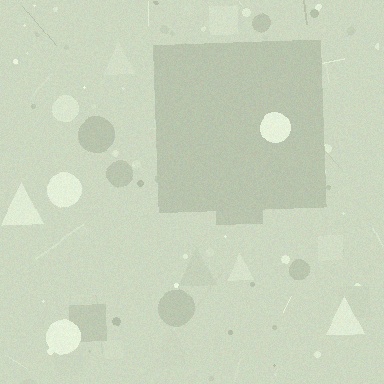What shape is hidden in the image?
A square is hidden in the image.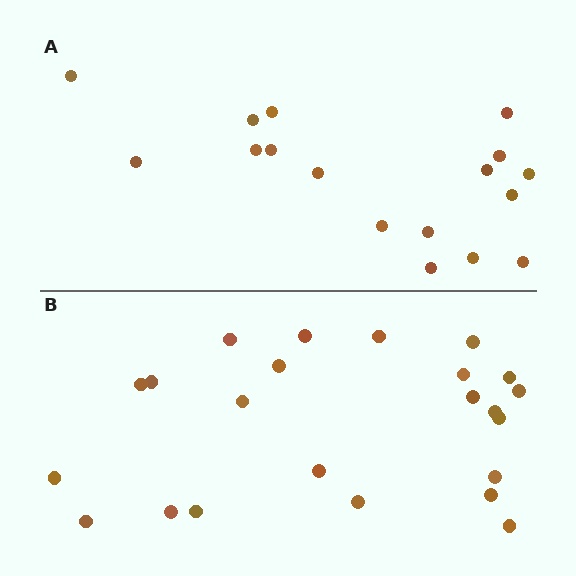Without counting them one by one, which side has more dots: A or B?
Region B (the bottom region) has more dots.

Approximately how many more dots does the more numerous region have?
Region B has about 6 more dots than region A.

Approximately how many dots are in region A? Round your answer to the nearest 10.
About 20 dots. (The exact count is 17, which rounds to 20.)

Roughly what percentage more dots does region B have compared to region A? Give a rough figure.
About 35% more.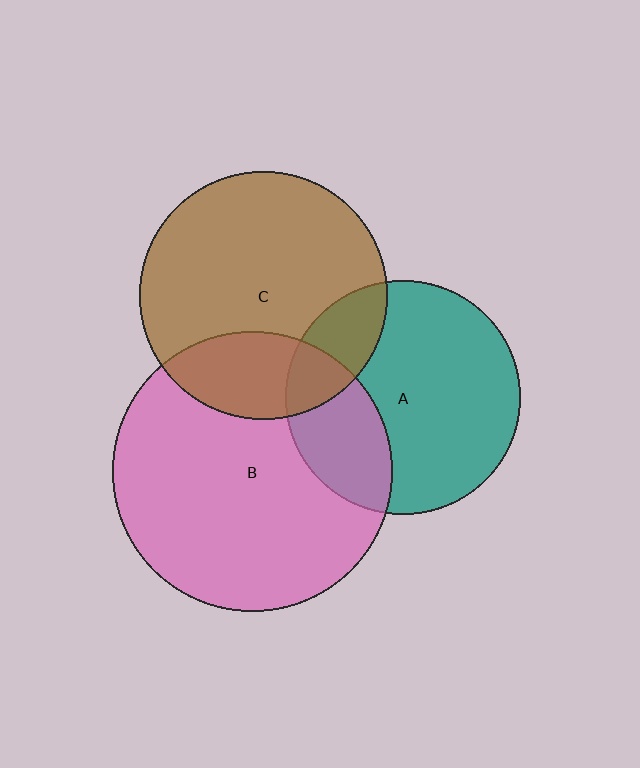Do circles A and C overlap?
Yes.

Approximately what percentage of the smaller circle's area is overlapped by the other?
Approximately 20%.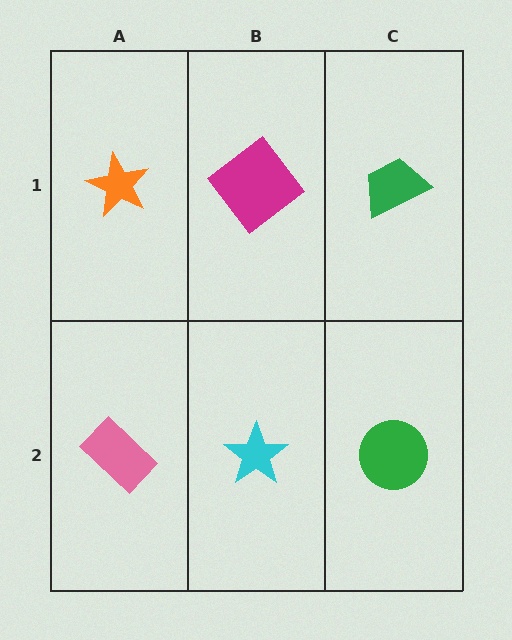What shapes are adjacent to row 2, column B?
A magenta diamond (row 1, column B), a pink rectangle (row 2, column A), a green circle (row 2, column C).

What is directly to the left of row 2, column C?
A cyan star.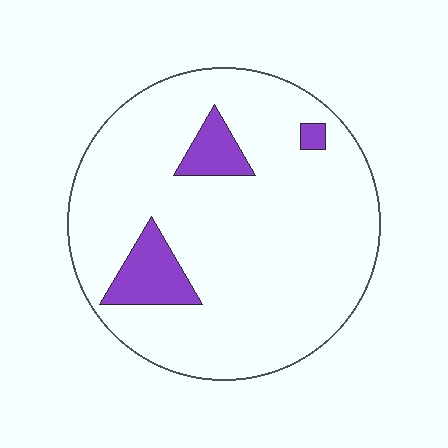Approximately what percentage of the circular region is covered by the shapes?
Approximately 10%.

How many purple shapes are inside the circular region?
3.